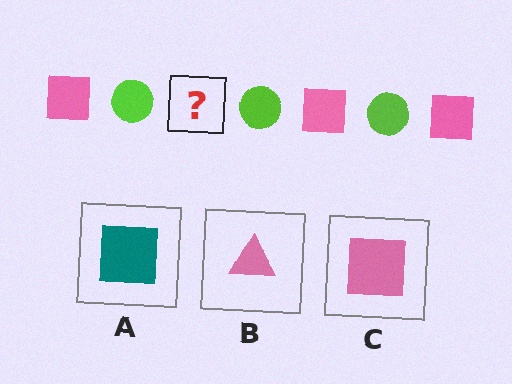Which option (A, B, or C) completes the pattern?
C.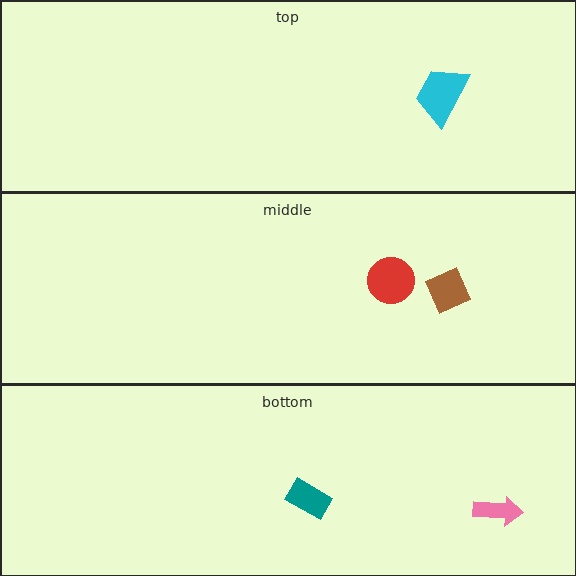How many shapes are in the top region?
1.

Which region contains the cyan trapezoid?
The top region.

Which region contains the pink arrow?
The bottom region.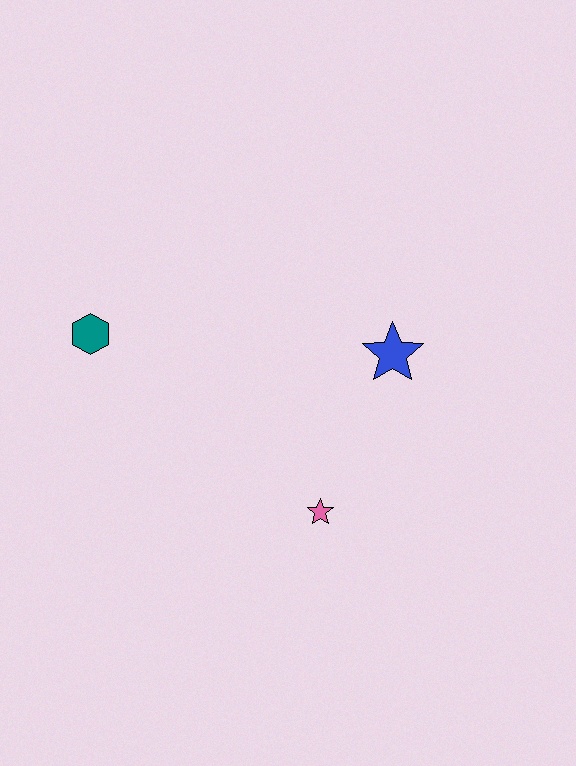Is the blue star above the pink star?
Yes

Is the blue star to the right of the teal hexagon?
Yes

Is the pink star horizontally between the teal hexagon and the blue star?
Yes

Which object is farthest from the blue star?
The teal hexagon is farthest from the blue star.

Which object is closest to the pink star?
The blue star is closest to the pink star.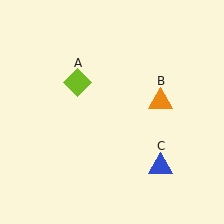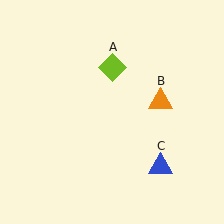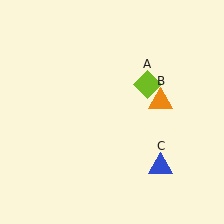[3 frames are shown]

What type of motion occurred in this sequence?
The lime diamond (object A) rotated clockwise around the center of the scene.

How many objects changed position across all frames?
1 object changed position: lime diamond (object A).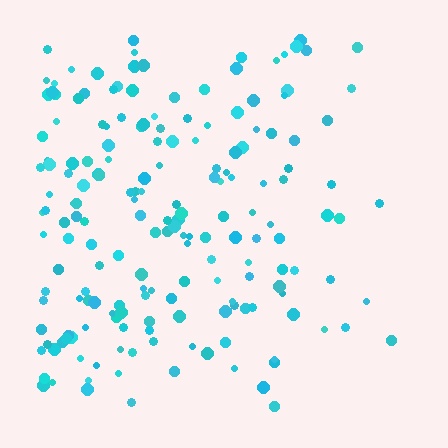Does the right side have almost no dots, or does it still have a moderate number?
Still a moderate number, just noticeably fewer than the left.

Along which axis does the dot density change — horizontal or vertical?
Horizontal.